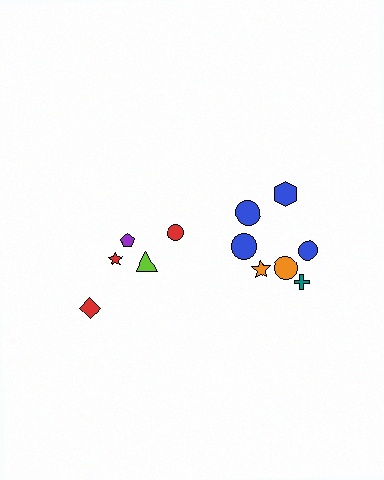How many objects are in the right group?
There are 8 objects.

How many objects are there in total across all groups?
There are 12 objects.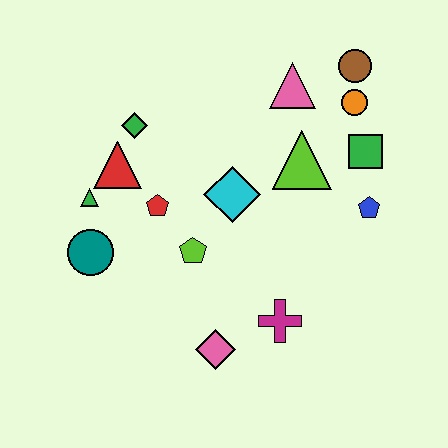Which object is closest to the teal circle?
The green triangle is closest to the teal circle.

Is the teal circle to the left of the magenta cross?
Yes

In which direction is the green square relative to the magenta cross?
The green square is above the magenta cross.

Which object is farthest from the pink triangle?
The pink diamond is farthest from the pink triangle.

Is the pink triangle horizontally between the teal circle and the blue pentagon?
Yes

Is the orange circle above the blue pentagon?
Yes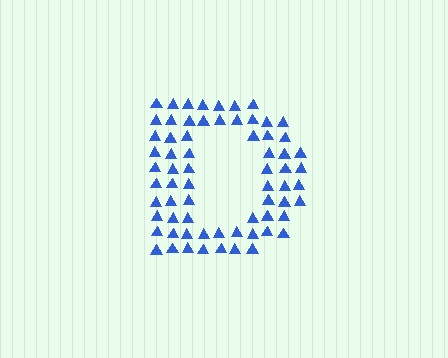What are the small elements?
The small elements are triangles.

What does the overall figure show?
The overall figure shows the letter D.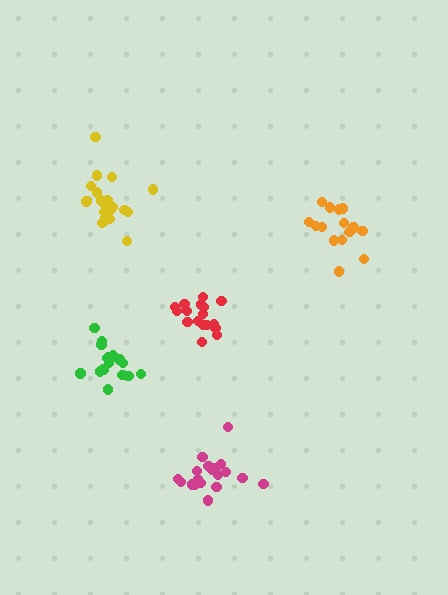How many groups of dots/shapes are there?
There are 5 groups.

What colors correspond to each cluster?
The clusters are colored: orange, magenta, green, yellow, red.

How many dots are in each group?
Group 1: 15 dots, Group 2: 20 dots, Group 3: 17 dots, Group 4: 20 dots, Group 5: 18 dots (90 total).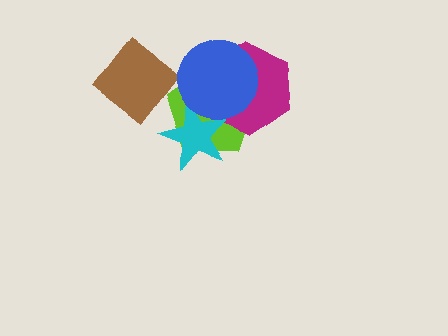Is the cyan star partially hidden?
Yes, it is partially covered by another shape.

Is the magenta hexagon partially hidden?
Yes, it is partially covered by another shape.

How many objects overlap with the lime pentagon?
4 objects overlap with the lime pentagon.